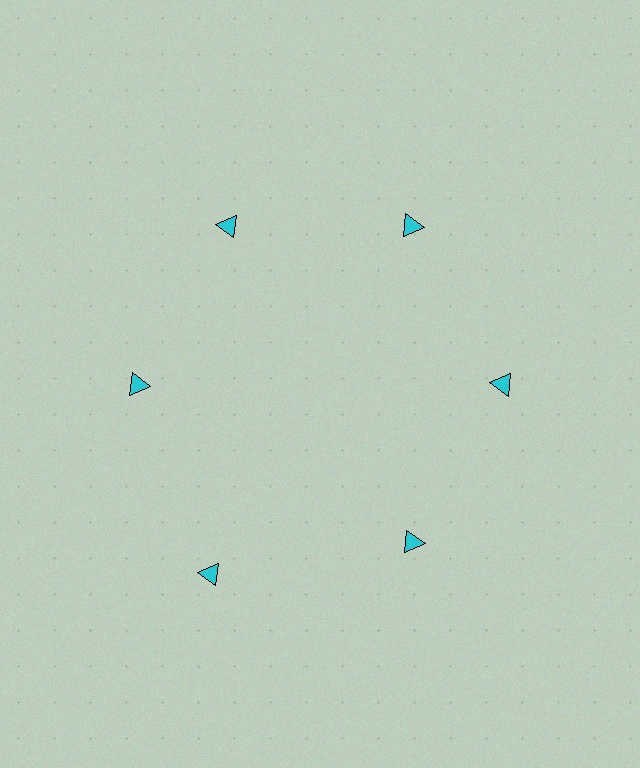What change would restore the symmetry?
The symmetry would be restored by moving it inward, back onto the ring so that all 6 triangles sit at equal angles and equal distance from the center.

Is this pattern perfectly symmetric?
No. The 6 cyan triangles are arranged in a ring, but one element near the 7 o'clock position is pushed outward from the center, breaking the 6-fold rotational symmetry.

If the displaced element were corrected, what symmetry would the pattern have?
It would have 6-fold rotational symmetry — the pattern would map onto itself every 60 degrees.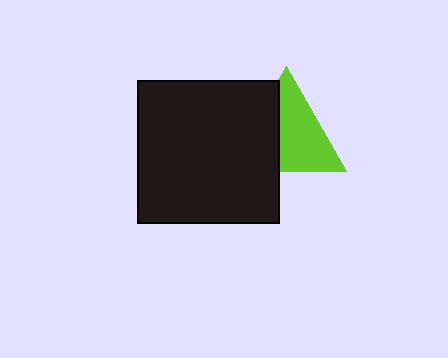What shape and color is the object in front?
The object in front is a black square.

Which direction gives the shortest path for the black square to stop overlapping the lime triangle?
Moving left gives the shortest separation.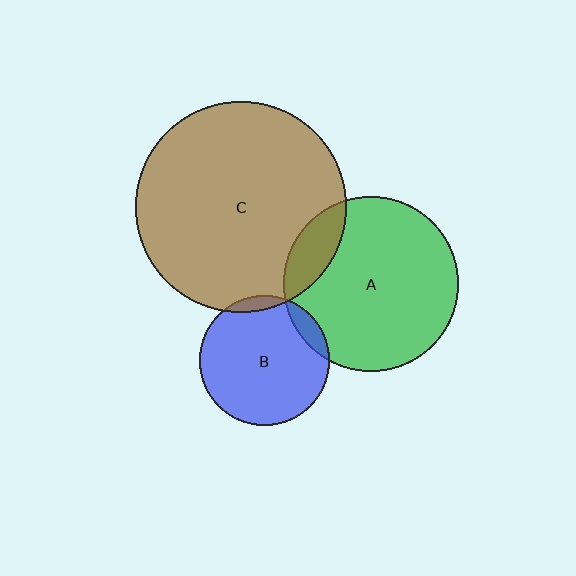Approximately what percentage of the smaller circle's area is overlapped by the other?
Approximately 5%.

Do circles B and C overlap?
Yes.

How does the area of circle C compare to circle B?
Approximately 2.6 times.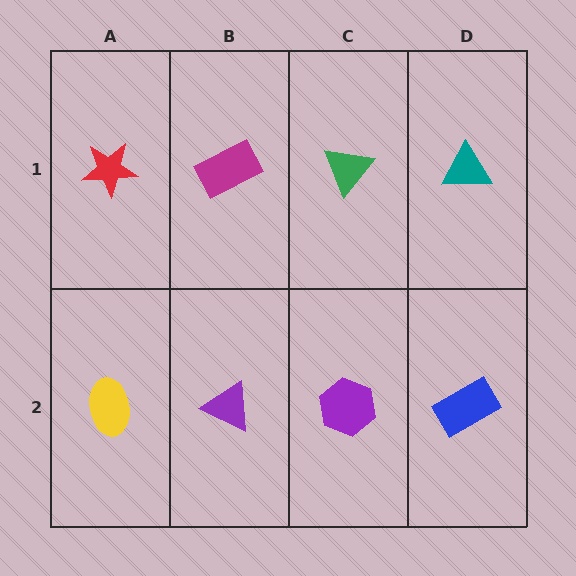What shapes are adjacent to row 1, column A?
A yellow ellipse (row 2, column A), a magenta rectangle (row 1, column B).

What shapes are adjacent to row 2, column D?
A teal triangle (row 1, column D), a purple hexagon (row 2, column C).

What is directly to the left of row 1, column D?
A green triangle.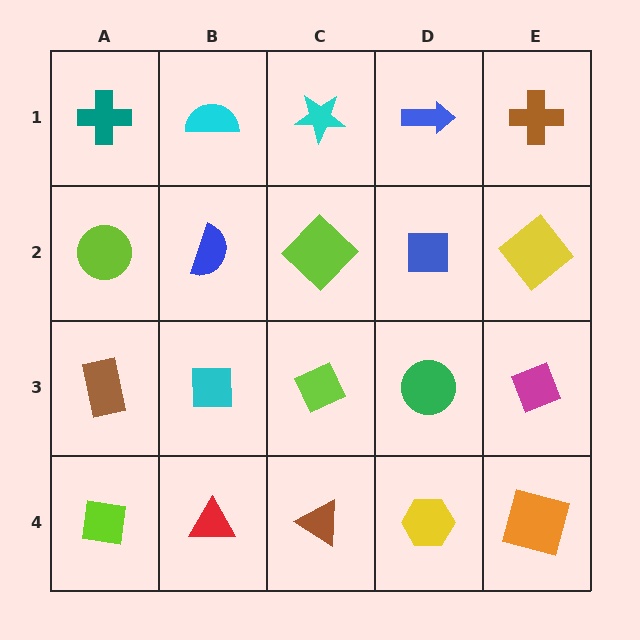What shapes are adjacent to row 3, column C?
A lime diamond (row 2, column C), a brown triangle (row 4, column C), a cyan square (row 3, column B), a green circle (row 3, column D).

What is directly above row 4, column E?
A magenta diamond.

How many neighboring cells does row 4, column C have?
3.